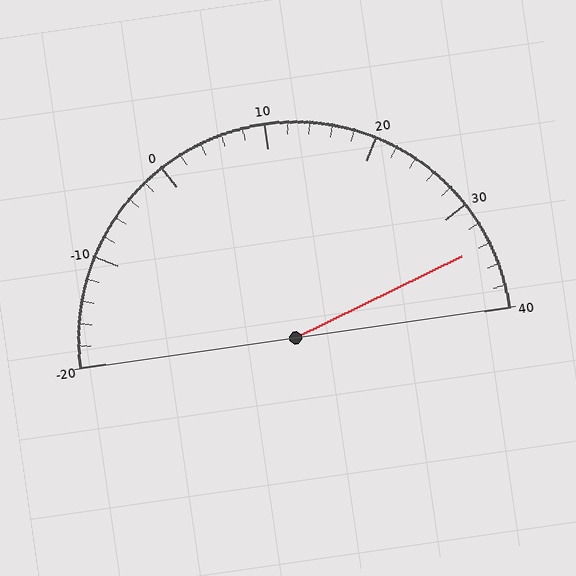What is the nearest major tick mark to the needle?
The nearest major tick mark is 30.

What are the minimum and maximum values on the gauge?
The gauge ranges from -20 to 40.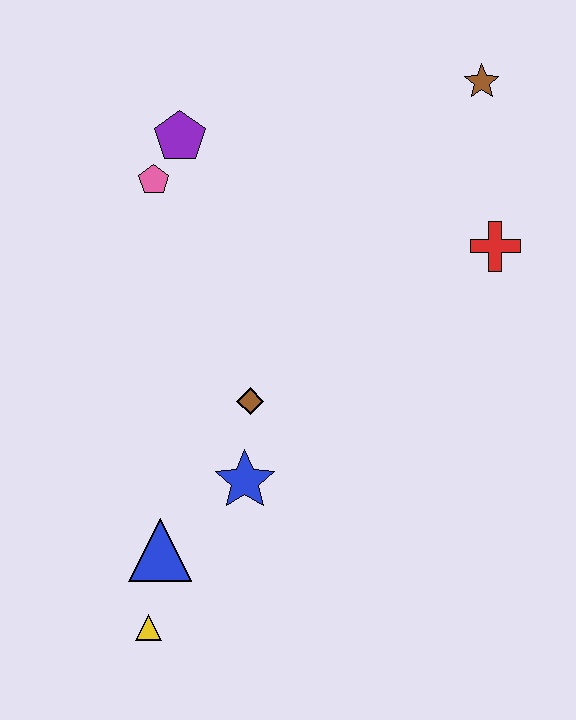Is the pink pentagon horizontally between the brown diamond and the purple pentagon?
No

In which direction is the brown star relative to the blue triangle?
The brown star is above the blue triangle.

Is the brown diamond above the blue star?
Yes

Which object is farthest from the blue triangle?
The brown star is farthest from the blue triangle.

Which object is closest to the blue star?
The brown diamond is closest to the blue star.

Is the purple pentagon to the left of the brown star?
Yes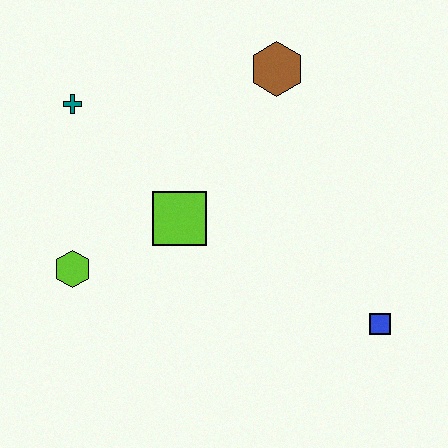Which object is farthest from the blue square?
The teal cross is farthest from the blue square.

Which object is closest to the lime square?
The lime hexagon is closest to the lime square.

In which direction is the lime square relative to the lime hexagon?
The lime square is to the right of the lime hexagon.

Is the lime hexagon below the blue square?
No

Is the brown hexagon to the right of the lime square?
Yes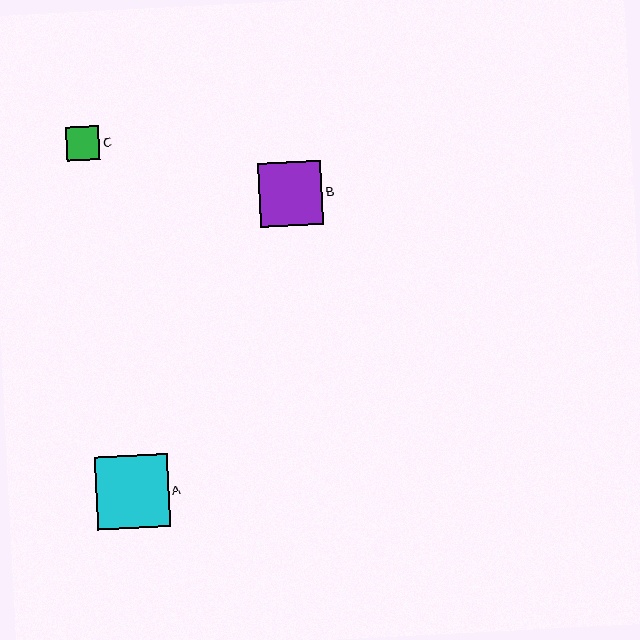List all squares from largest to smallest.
From largest to smallest: A, B, C.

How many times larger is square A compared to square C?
Square A is approximately 2.2 times the size of square C.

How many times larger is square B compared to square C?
Square B is approximately 1.9 times the size of square C.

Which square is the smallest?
Square C is the smallest with a size of approximately 34 pixels.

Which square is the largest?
Square A is the largest with a size of approximately 73 pixels.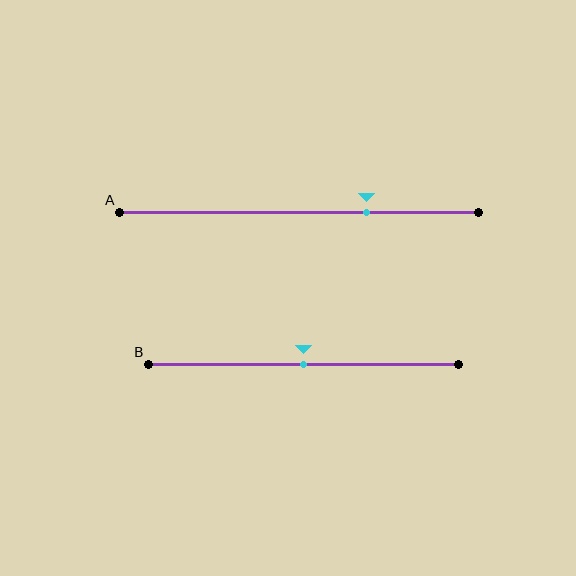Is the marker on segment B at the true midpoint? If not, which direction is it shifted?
Yes, the marker on segment B is at the true midpoint.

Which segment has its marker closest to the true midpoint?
Segment B has its marker closest to the true midpoint.